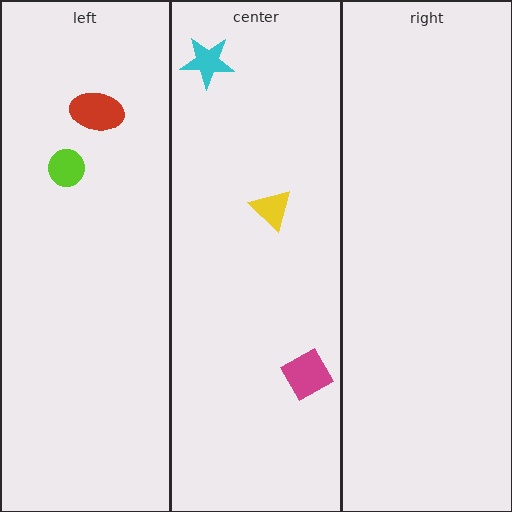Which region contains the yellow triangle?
The center region.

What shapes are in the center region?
The cyan star, the magenta diamond, the yellow triangle.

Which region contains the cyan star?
The center region.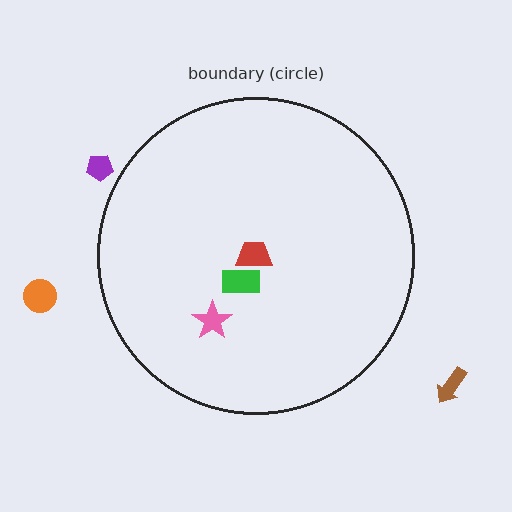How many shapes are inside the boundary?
3 inside, 3 outside.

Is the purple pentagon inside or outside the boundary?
Outside.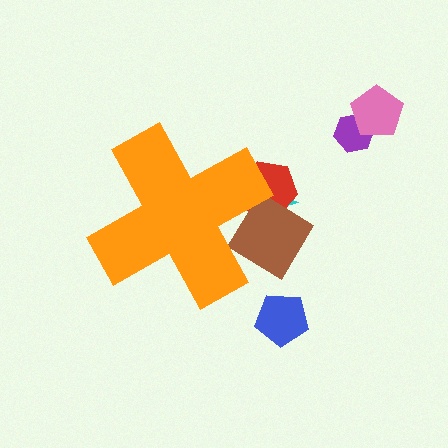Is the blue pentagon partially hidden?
No, the blue pentagon is fully visible.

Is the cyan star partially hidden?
Yes, the cyan star is partially hidden behind the orange cross.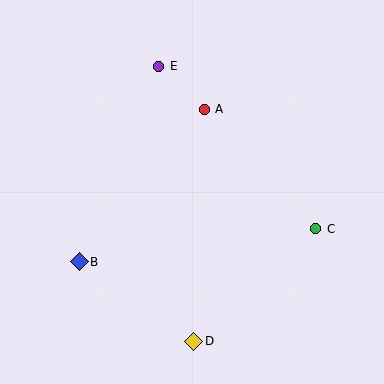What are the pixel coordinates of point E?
Point E is at (159, 66).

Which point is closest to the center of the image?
Point A at (204, 109) is closest to the center.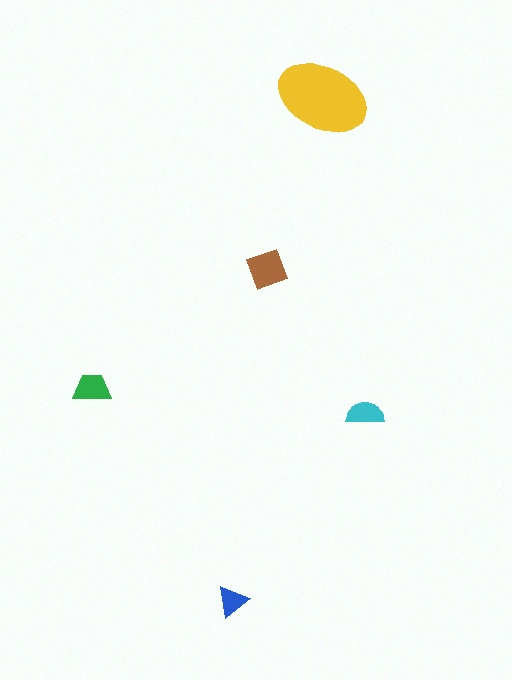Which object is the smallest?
The blue triangle.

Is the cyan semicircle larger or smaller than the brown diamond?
Smaller.